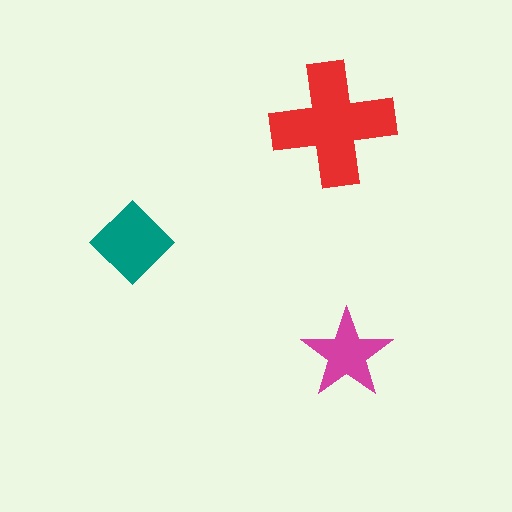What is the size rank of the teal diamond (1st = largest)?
2nd.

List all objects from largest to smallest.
The red cross, the teal diamond, the magenta star.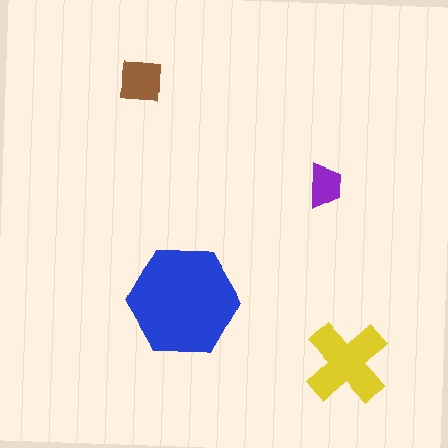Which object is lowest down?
The yellow cross is bottommost.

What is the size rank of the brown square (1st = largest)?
3rd.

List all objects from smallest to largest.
The purple trapezoid, the brown square, the yellow cross, the blue hexagon.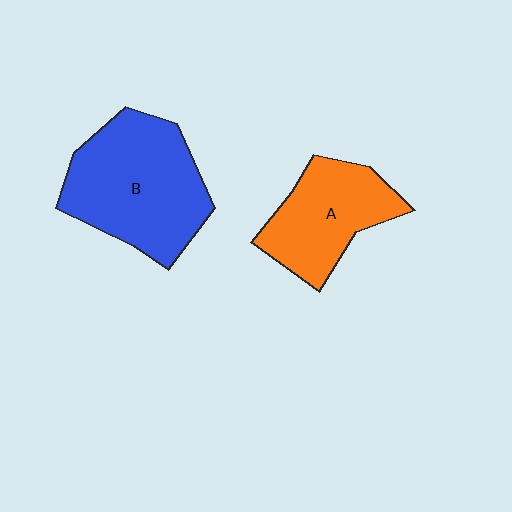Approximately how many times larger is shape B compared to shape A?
Approximately 1.4 times.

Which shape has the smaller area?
Shape A (orange).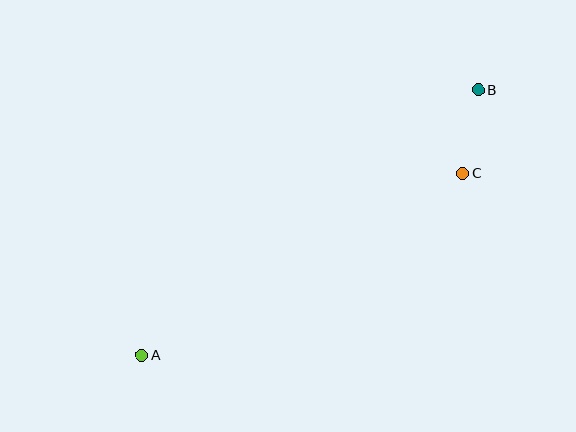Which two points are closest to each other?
Points B and C are closest to each other.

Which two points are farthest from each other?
Points A and B are farthest from each other.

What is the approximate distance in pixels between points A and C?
The distance between A and C is approximately 369 pixels.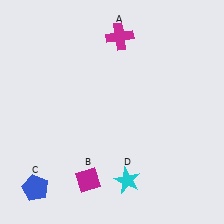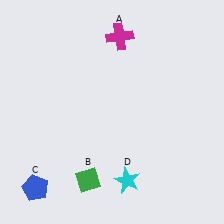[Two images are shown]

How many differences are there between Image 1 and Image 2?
There is 1 difference between the two images.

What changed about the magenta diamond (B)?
In Image 1, B is magenta. In Image 2, it changed to green.